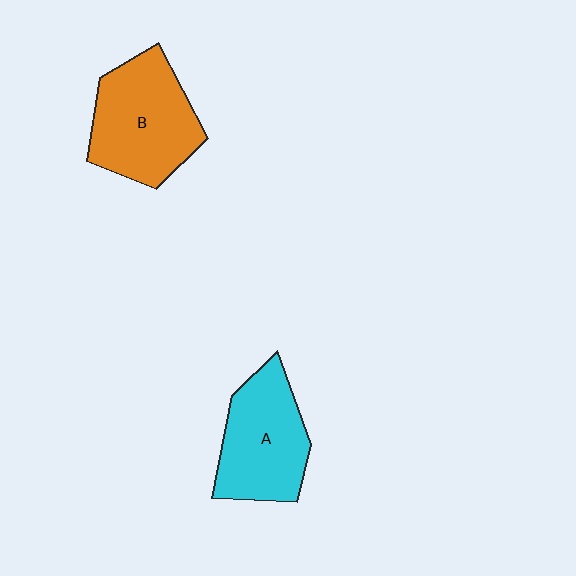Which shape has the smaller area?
Shape A (cyan).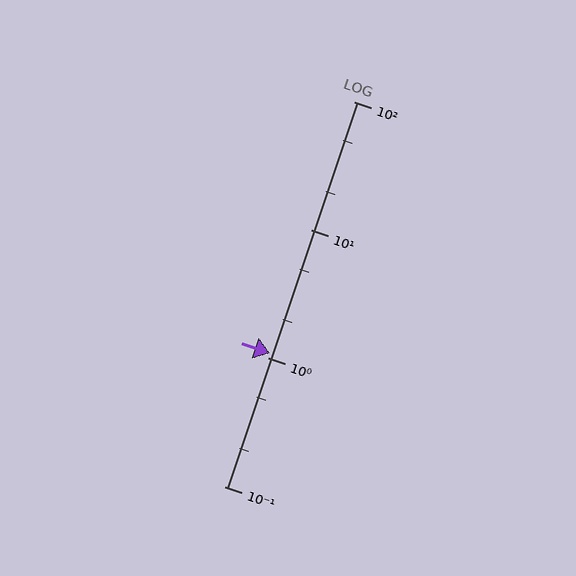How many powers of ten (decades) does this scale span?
The scale spans 3 decades, from 0.1 to 100.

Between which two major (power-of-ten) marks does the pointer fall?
The pointer is between 1 and 10.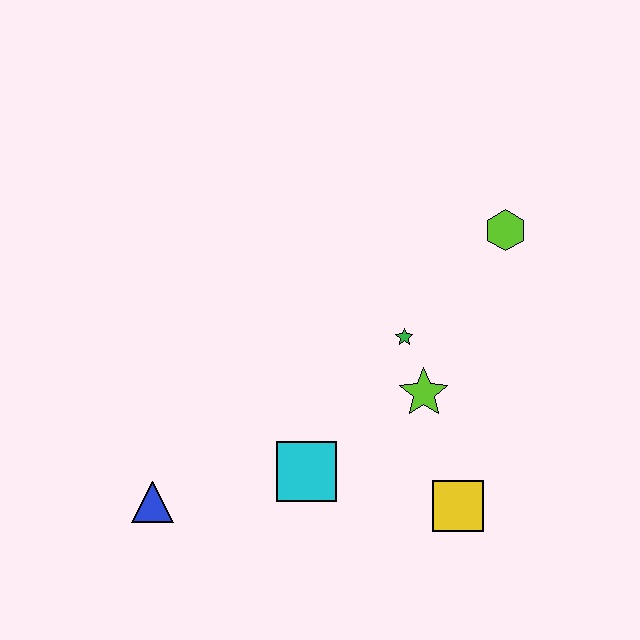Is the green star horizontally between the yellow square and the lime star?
No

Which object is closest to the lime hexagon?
The green star is closest to the lime hexagon.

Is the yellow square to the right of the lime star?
Yes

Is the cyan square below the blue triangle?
No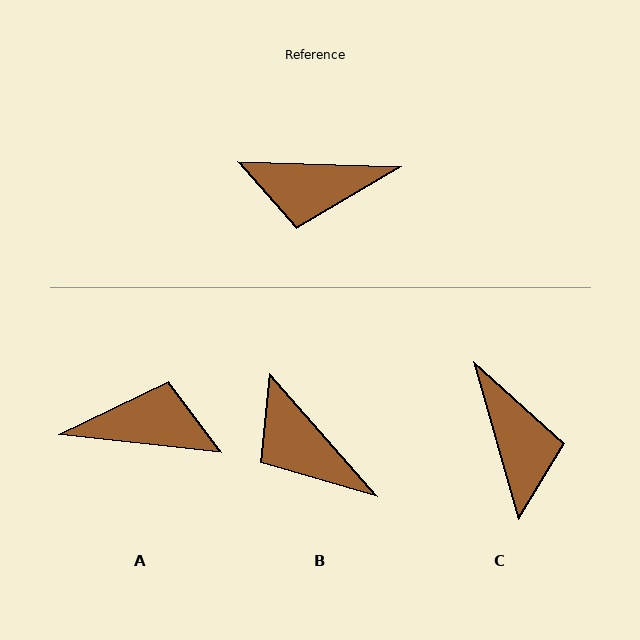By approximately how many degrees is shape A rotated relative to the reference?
Approximately 176 degrees counter-clockwise.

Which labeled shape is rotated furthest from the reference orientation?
A, about 176 degrees away.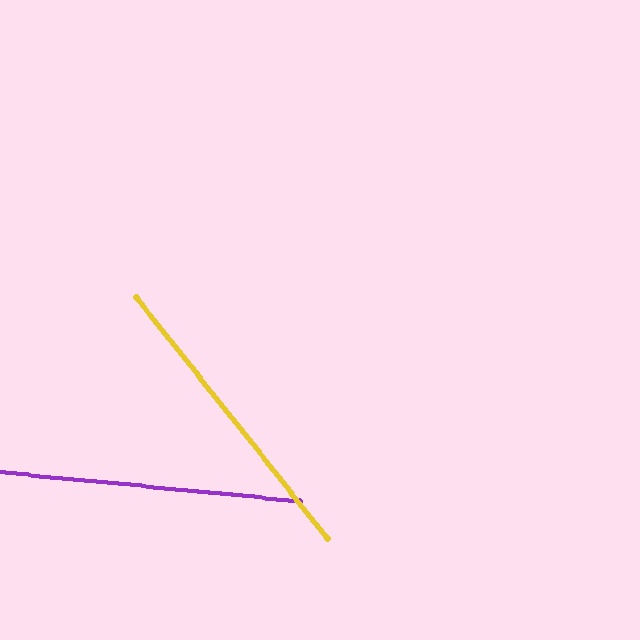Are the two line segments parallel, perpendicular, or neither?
Neither parallel nor perpendicular — they differ by about 46°.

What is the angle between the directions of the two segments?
Approximately 46 degrees.